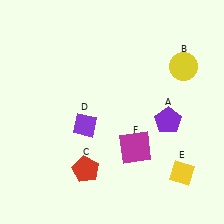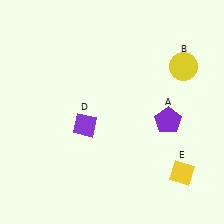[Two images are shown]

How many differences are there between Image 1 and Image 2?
There are 2 differences between the two images.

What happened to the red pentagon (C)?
The red pentagon (C) was removed in Image 2. It was in the bottom-left area of Image 1.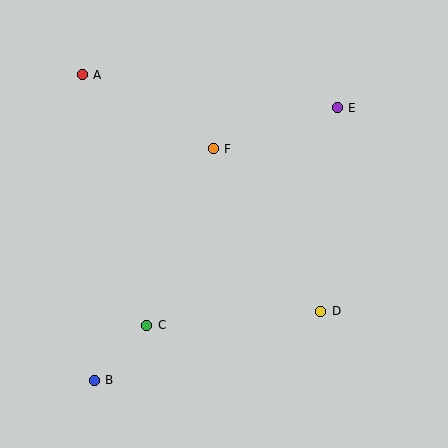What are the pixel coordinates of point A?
Point A is at (82, 75).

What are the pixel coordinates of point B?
Point B is at (94, 380).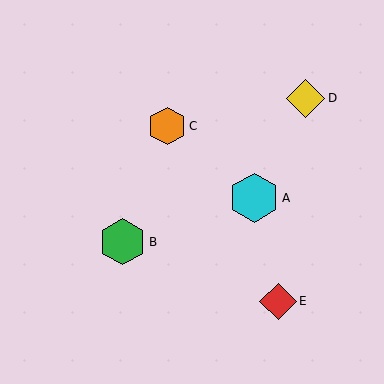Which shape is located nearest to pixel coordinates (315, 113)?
The yellow diamond (labeled D) at (306, 98) is nearest to that location.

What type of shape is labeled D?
Shape D is a yellow diamond.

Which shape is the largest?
The cyan hexagon (labeled A) is the largest.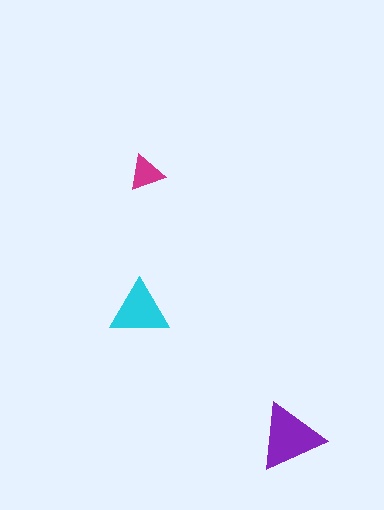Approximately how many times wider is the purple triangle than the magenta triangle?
About 2 times wider.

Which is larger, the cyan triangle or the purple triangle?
The purple one.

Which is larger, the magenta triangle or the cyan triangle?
The cyan one.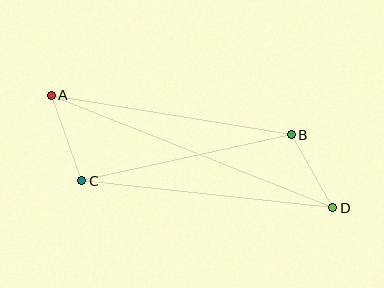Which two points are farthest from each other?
Points A and D are farthest from each other.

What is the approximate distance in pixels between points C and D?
The distance between C and D is approximately 252 pixels.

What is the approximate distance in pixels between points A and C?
The distance between A and C is approximately 91 pixels.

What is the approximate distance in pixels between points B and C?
The distance between B and C is approximately 215 pixels.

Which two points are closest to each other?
Points B and D are closest to each other.